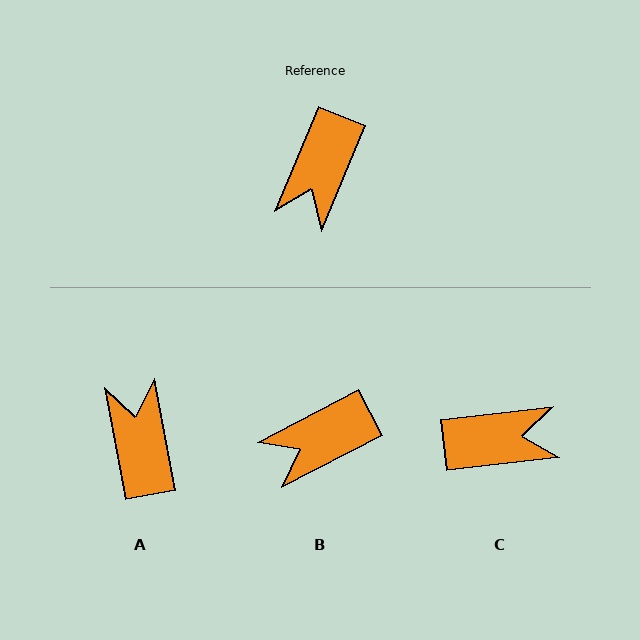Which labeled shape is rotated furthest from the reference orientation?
A, about 147 degrees away.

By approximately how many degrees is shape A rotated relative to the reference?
Approximately 147 degrees clockwise.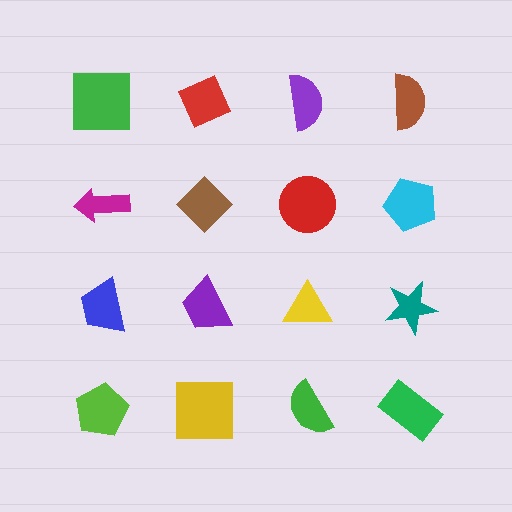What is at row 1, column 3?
A purple semicircle.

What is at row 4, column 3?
A green semicircle.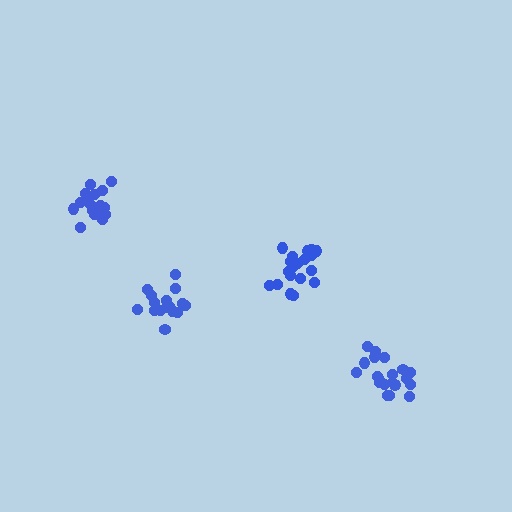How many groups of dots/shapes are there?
There are 4 groups.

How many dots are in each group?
Group 1: 17 dots, Group 2: 19 dots, Group 3: 20 dots, Group 4: 16 dots (72 total).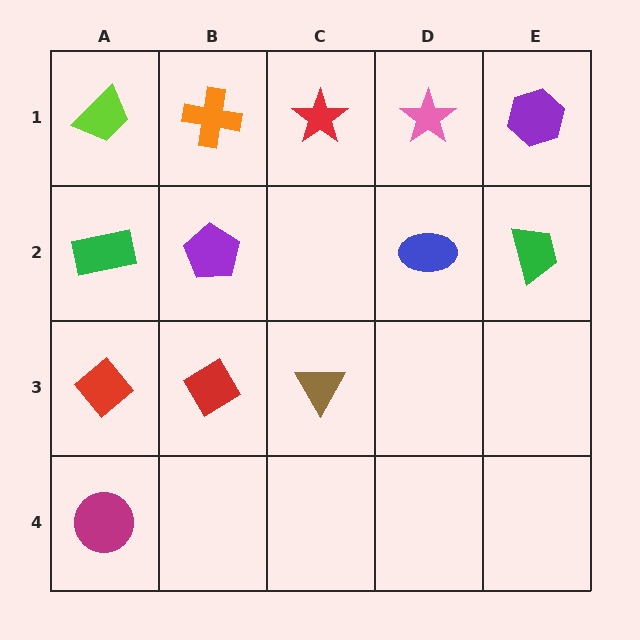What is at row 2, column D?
A blue ellipse.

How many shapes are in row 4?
1 shape.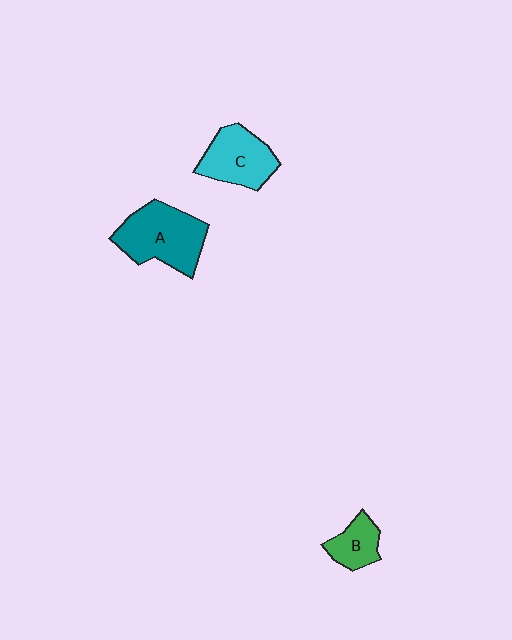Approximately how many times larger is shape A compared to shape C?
Approximately 1.3 times.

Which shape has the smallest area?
Shape B (green).